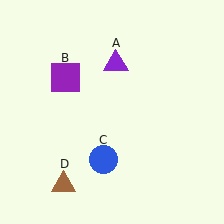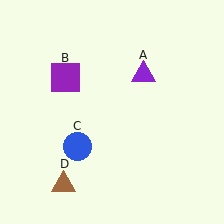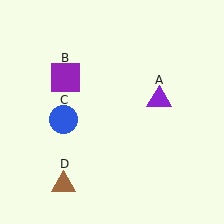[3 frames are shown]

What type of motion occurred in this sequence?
The purple triangle (object A), blue circle (object C) rotated clockwise around the center of the scene.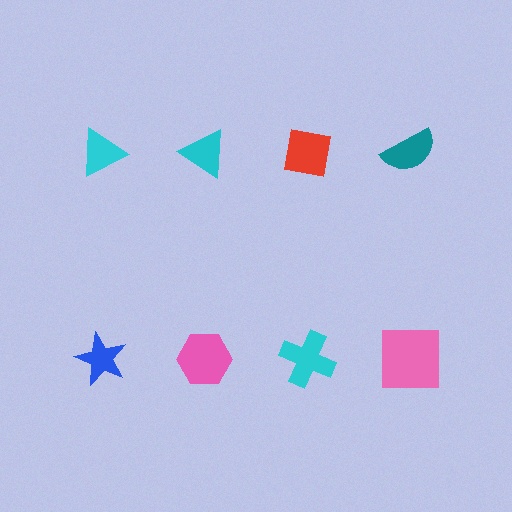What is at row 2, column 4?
A pink square.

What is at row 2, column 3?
A cyan cross.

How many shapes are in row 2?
4 shapes.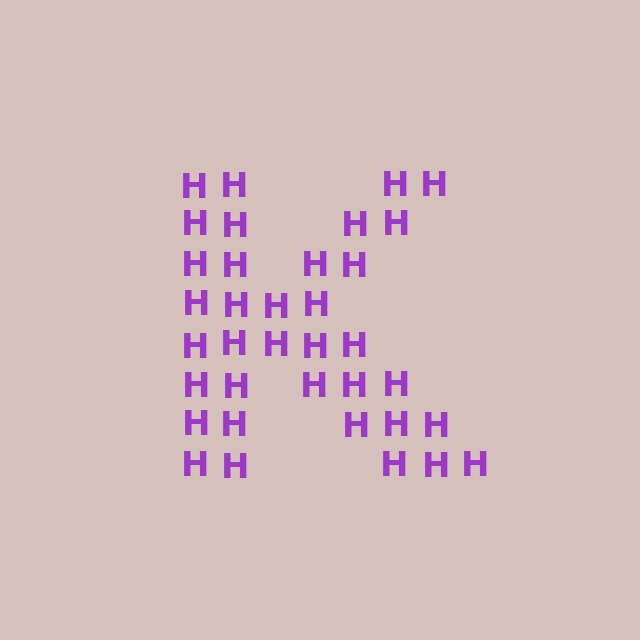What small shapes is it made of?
It is made of small letter H's.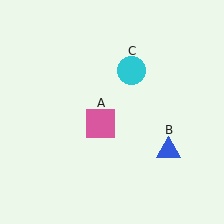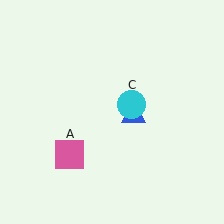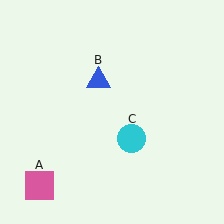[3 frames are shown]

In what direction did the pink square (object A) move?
The pink square (object A) moved down and to the left.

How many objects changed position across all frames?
3 objects changed position: pink square (object A), blue triangle (object B), cyan circle (object C).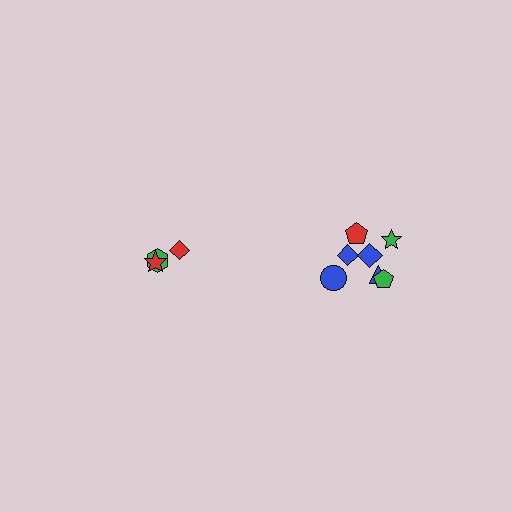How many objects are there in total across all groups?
There are 10 objects.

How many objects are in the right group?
There are 7 objects.